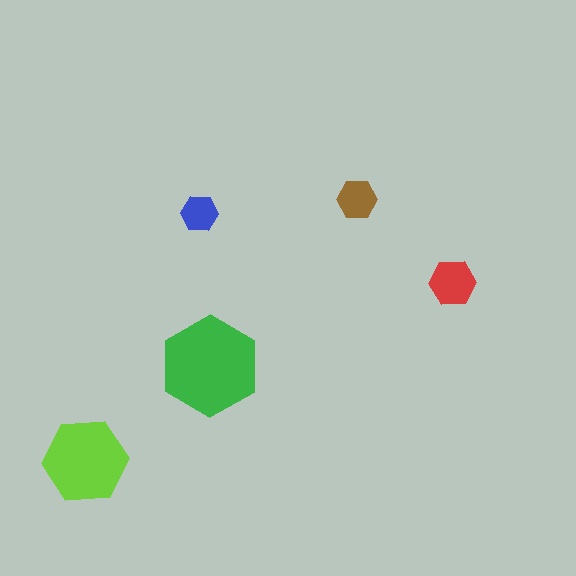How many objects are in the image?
There are 5 objects in the image.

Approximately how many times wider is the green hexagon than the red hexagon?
About 2 times wider.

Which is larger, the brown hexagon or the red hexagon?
The red one.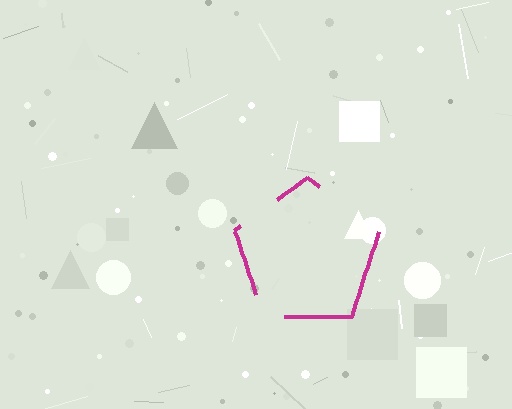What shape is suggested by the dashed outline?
The dashed outline suggests a pentagon.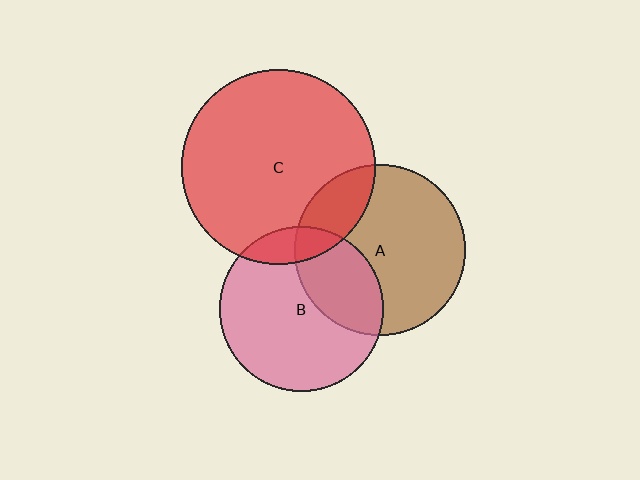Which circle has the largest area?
Circle C (red).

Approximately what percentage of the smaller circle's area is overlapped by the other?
Approximately 20%.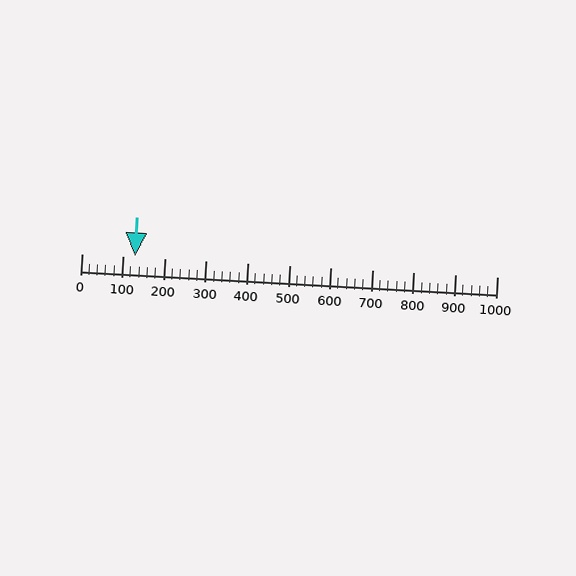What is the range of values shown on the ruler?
The ruler shows values from 0 to 1000.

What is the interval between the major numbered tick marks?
The major tick marks are spaced 100 units apart.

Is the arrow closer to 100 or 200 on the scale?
The arrow is closer to 100.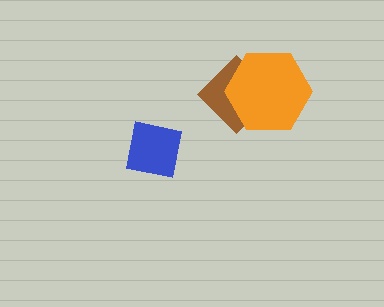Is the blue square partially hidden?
No, no other shape covers it.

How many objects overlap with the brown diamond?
1 object overlaps with the brown diamond.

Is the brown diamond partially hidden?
Yes, it is partially covered by another shape.